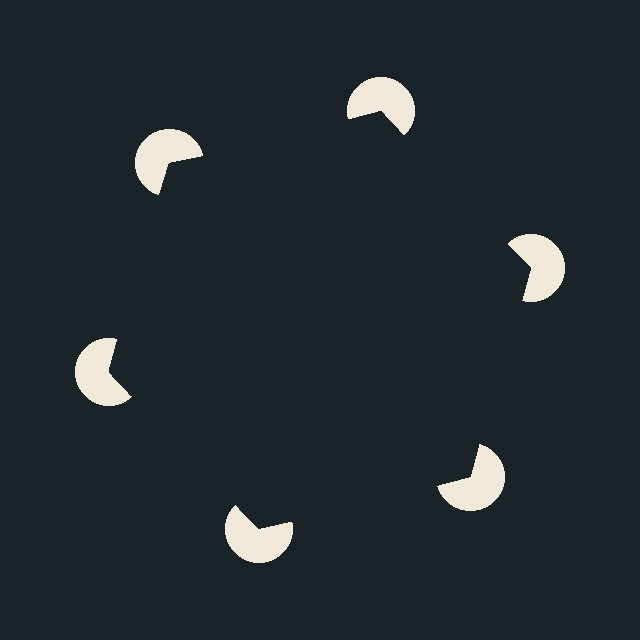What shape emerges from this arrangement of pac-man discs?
An illusory hexagon — its edges are inferred from the aligned wedge cuts in the pac-man discs, not physically drawn.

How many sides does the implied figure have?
6 sides.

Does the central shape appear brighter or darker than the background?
It typically appears slightly darker than the background, even though no actual brightness change is drawn.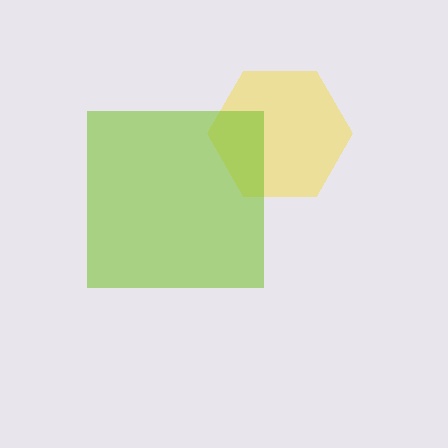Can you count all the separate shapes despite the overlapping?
Yes, there are 2 separate shapes.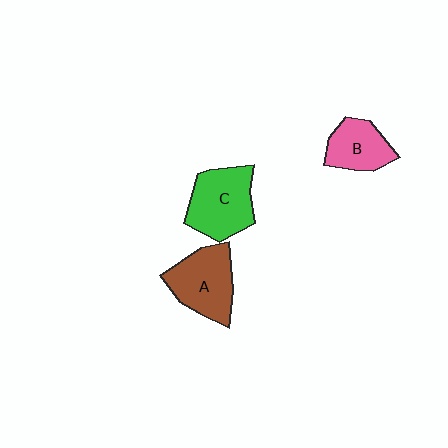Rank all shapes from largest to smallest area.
From largest to smallest: C (green), A (brown), B (pink).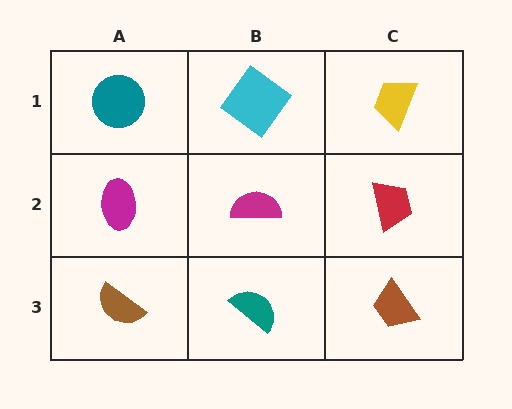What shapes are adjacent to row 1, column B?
A magenta semicircle (row 2, column B), a teal circle (row 1, column A), a yellow trapezoid (row 1, column C).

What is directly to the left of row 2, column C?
A magenta semicircle.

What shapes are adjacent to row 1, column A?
A magenta ellipse (row 2, column A), a cyan diamond (row 1, column B).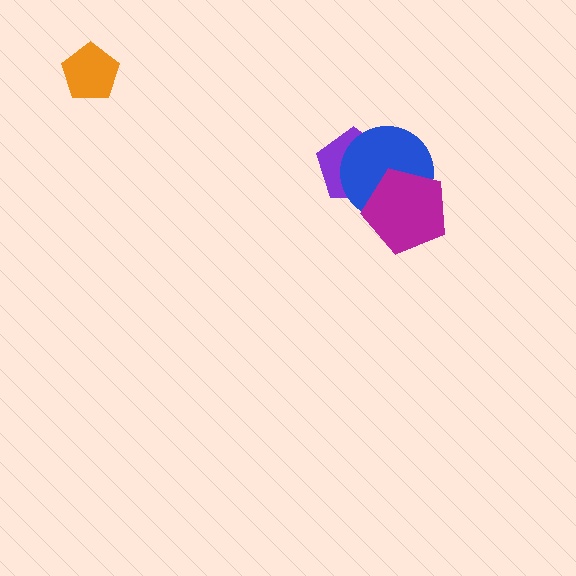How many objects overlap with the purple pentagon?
2 objects overlap with the purple pentagon.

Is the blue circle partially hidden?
Yes, it is partially covered by another shape.